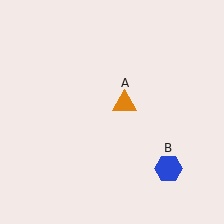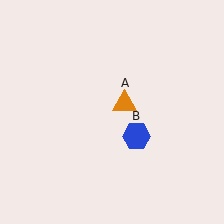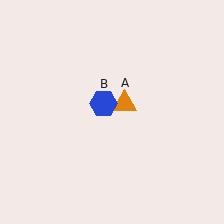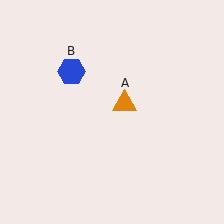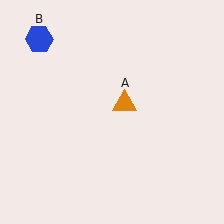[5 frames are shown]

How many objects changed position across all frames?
1 object changed position: blue hexagon (object B).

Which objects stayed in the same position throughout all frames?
Orange triangle (object A) remained stationary.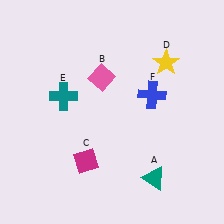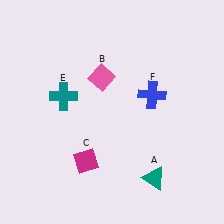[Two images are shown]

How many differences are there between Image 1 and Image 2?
There is 1 difference between the two images.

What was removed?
The yellow star (D) was removed in Image 2.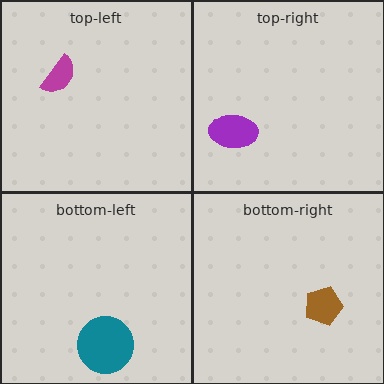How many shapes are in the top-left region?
1.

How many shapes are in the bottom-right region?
1.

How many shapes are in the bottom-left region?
1.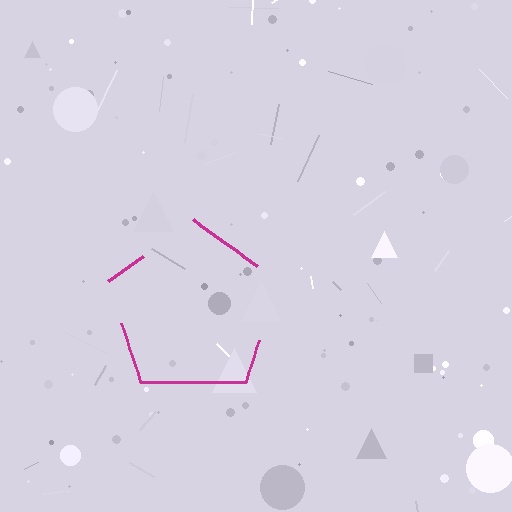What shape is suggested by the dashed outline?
The dashed outline suggests a pentagon.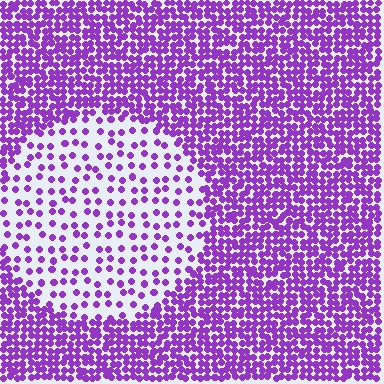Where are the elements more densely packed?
The elements are more densely packed outside the circle boundary.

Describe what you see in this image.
The image contains small purple elements arranged at two different densities. A circle-shaped region is visible where the elements are less densely packed than the surrounding area.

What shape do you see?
I see a circle.